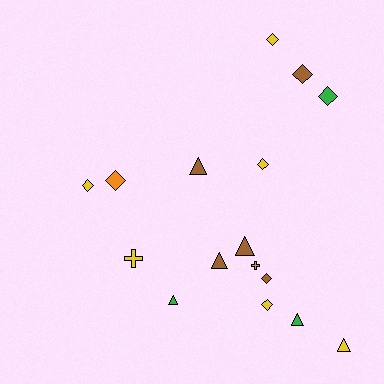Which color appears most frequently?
Yellow, with 6 objects.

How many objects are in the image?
There are 16 objects.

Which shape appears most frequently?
Diamond, with 8 objects.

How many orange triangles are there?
There are no orange triangles.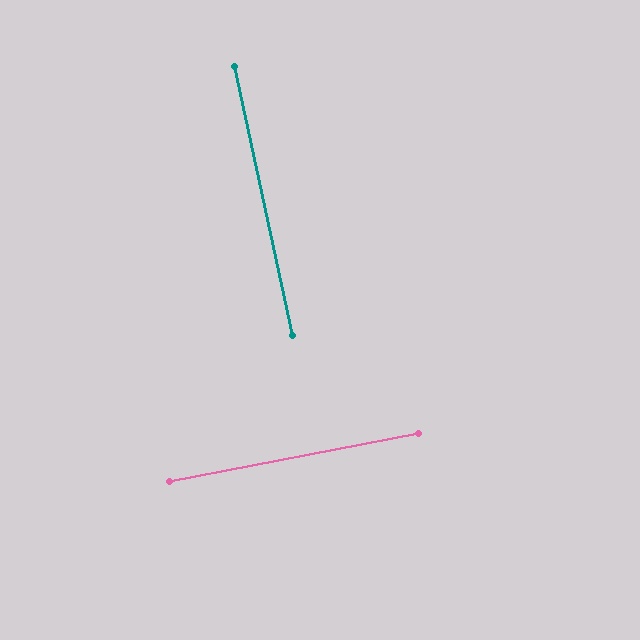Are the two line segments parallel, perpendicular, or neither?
Perpendicular — they meet at approximately 89°.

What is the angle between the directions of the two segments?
Approximately 89 degrees.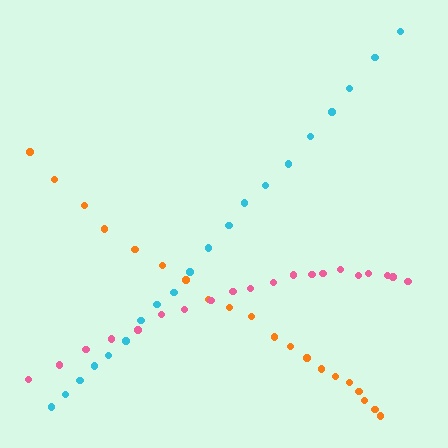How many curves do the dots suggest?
There are 3 distinct paths.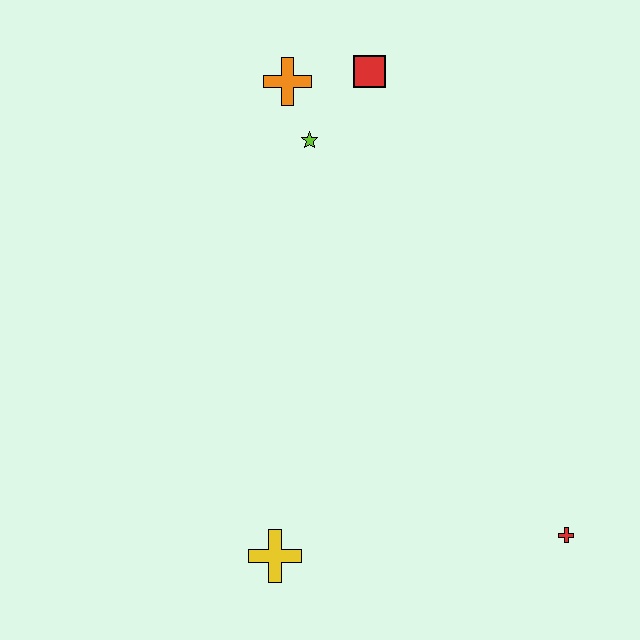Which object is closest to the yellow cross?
The red cross is closest to the yellow cross.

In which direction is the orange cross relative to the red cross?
The orange cross is above the red cross.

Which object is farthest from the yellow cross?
The red square is farthest from the yellow cross.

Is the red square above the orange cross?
Yes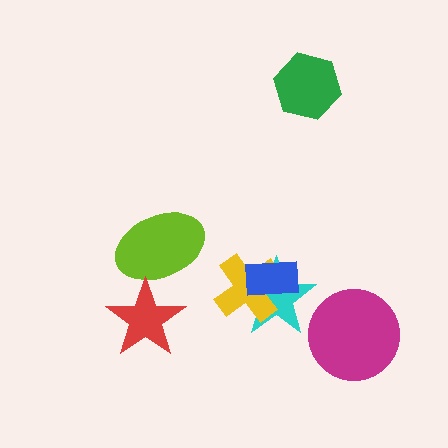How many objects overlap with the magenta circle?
0 objects overlap with the magenta circle.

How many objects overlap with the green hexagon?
0 objects overlap with the green hexagon.